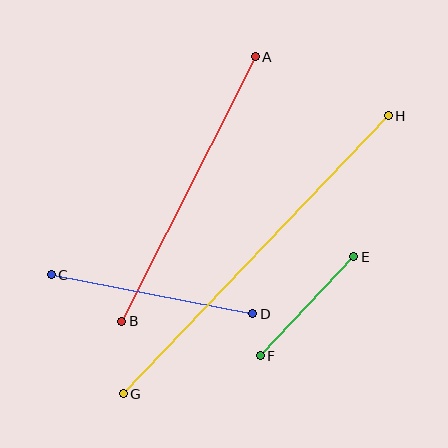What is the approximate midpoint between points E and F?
The midpoint is at approximately (307, 306) pixels.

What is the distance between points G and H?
The distance is approximately 384 pixels.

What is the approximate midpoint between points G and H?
The midpoint is at approximately (256, 255) pixels.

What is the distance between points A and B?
The distance is approximately 296 pixels.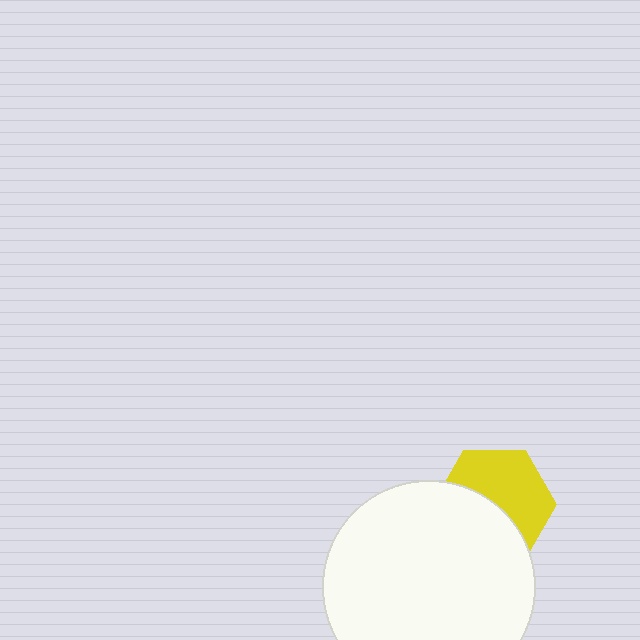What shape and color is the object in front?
The object in front is a white circle.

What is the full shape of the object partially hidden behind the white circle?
The partially hidden object is a yellow hexagon.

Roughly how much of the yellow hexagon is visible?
About half of it is visible (roughly 54%).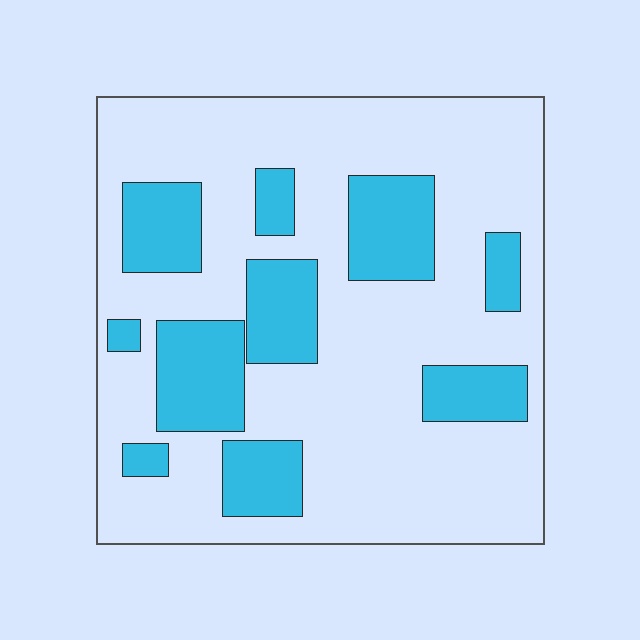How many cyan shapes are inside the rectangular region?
10.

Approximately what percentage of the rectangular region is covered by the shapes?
Approximately 25%.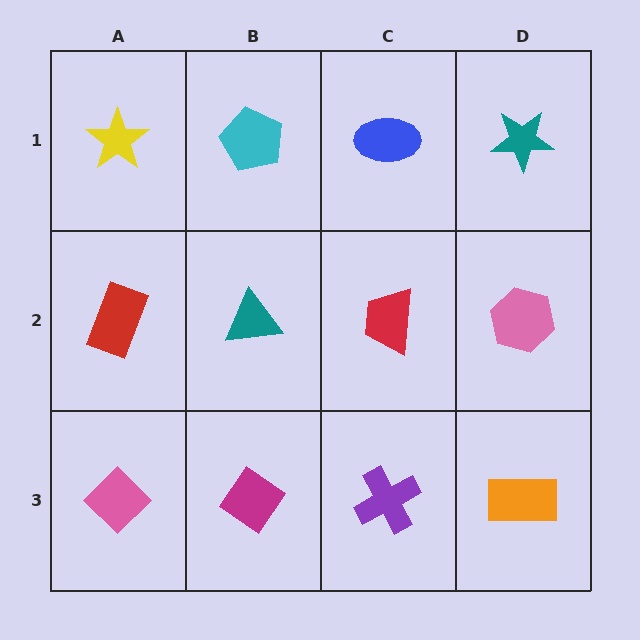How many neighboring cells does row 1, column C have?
3.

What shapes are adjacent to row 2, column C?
A blue ellipse (row 1, column C), a purple cross (row 3, column C), a teal triangle (row 2, column B), a pink hexagon (row 2, column D).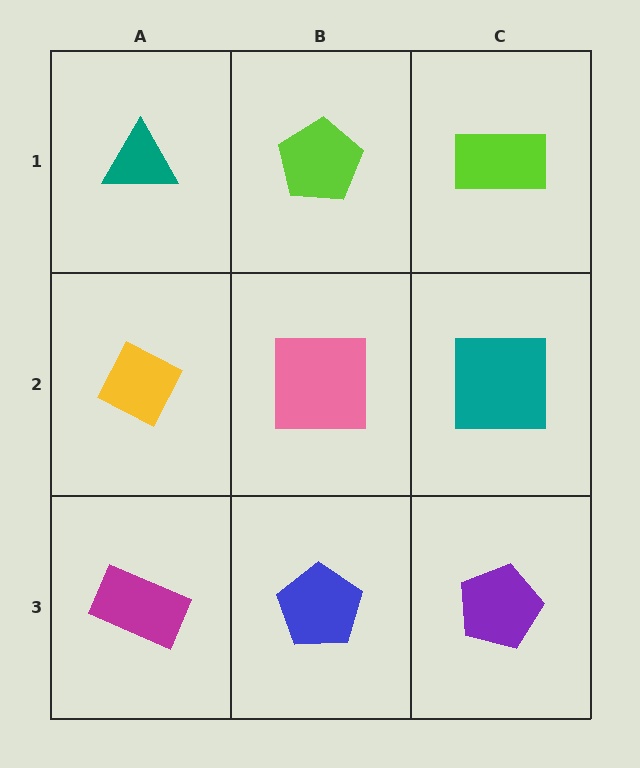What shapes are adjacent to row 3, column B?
A pink square (row 2, column B), a magenta rectangle (row 3, column A), a purple pentagon (row 3, column C).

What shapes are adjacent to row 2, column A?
A teal triangle (row 1, column A), a magenta rectangle (row 3, column A), a pink square (row 2, column B).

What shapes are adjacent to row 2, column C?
A lime rectangle (row 1, column C), a purple pentagon (row 3, column C), a pink square (row 2, column B).